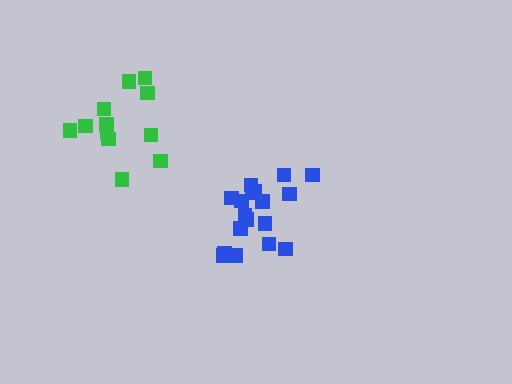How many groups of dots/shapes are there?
There are 2 groups.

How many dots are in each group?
Group 1: 12 dots, Group 2: 18 dots (30 total).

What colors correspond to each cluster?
The clusters are colored: green, blue.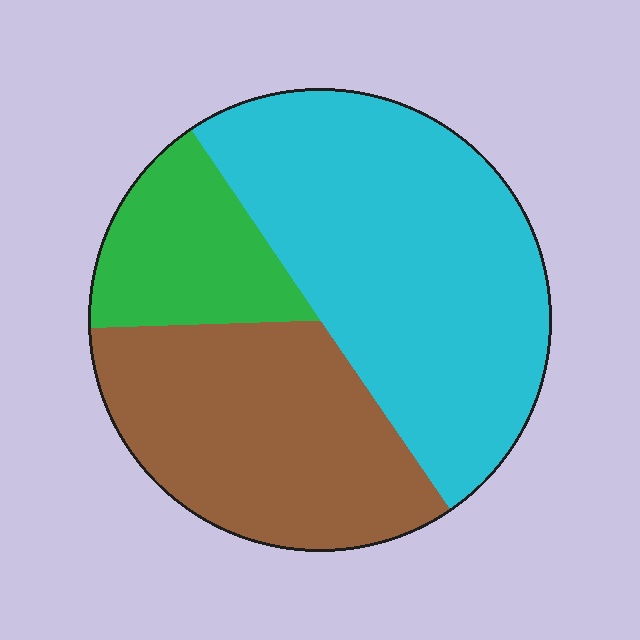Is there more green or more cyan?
Cyan.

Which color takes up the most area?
Cyan, at roughly 50%.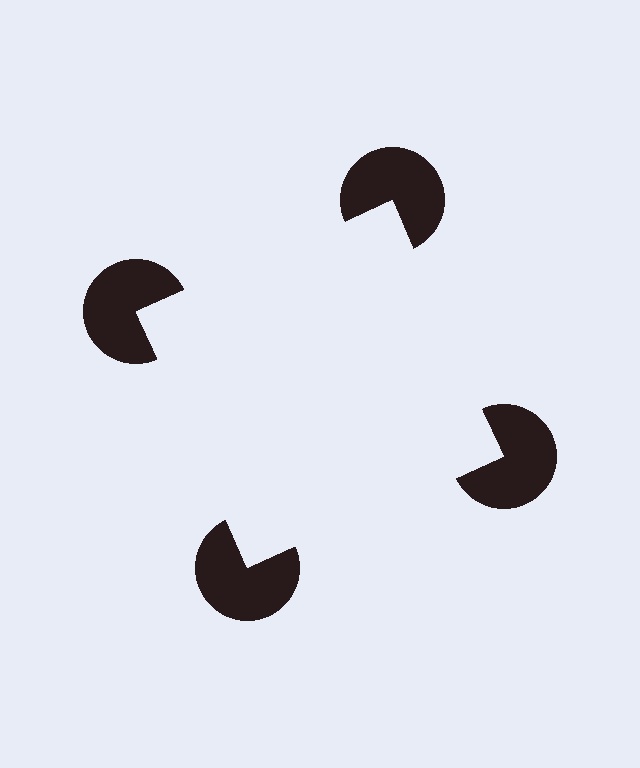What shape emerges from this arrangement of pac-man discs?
An illusory square — its edges are inferred from the aligned wedge cuts in the pac-man discs, not physically drawn.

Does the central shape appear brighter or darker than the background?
It typically appears slightly brighter than the background, even though no actual brightness change is drawn.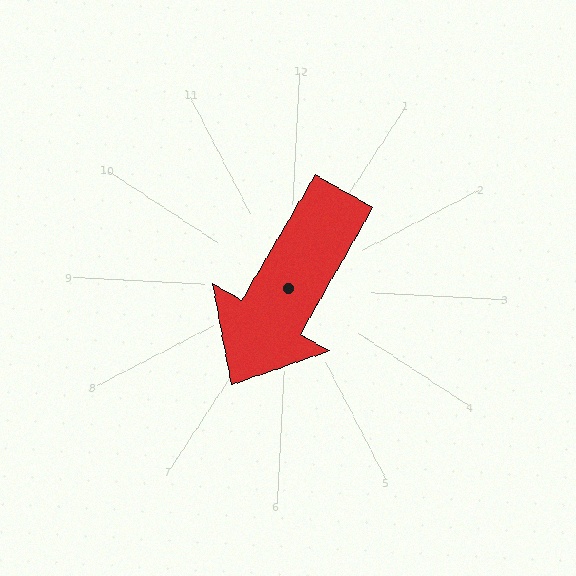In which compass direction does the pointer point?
Southwest.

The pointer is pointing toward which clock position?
Roughly 7 o'clock.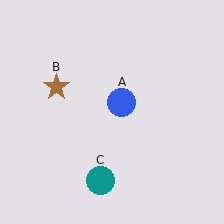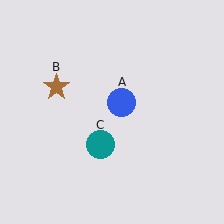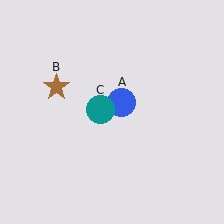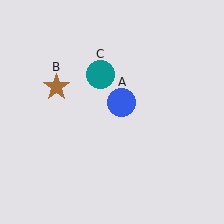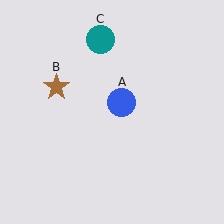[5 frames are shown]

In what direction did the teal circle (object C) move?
The teal circle (object C) moved up.